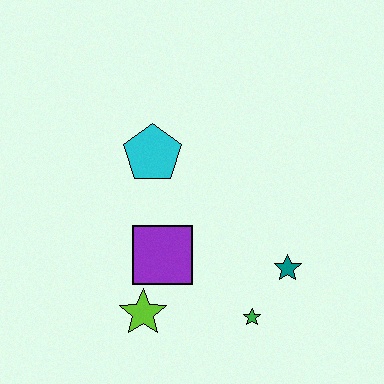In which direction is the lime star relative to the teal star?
The lime star is to the left of the teal star.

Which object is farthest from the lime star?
The cyan pentagon is farthest from the lime star.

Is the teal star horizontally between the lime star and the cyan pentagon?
No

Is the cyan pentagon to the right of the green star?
No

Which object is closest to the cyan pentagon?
The purple square is closest to the cyan pentagon.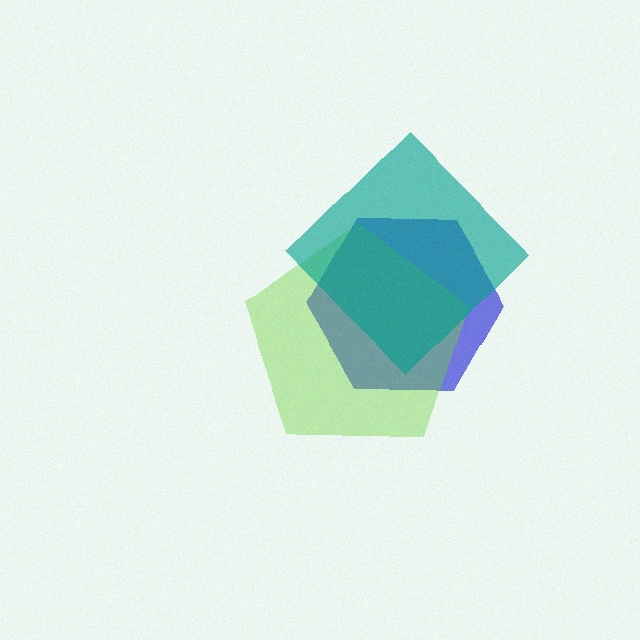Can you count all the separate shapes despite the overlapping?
Yes, there are 3 separate shapes.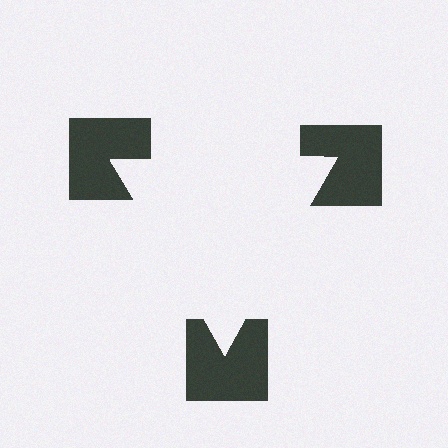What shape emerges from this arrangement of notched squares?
An illusory triangle — its edges are inferred from the aligned wedge cuts in the notched squares, not physically drawn.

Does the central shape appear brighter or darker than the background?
It typically appears slightly brighter than the background, even though no actual brightness change is drawn.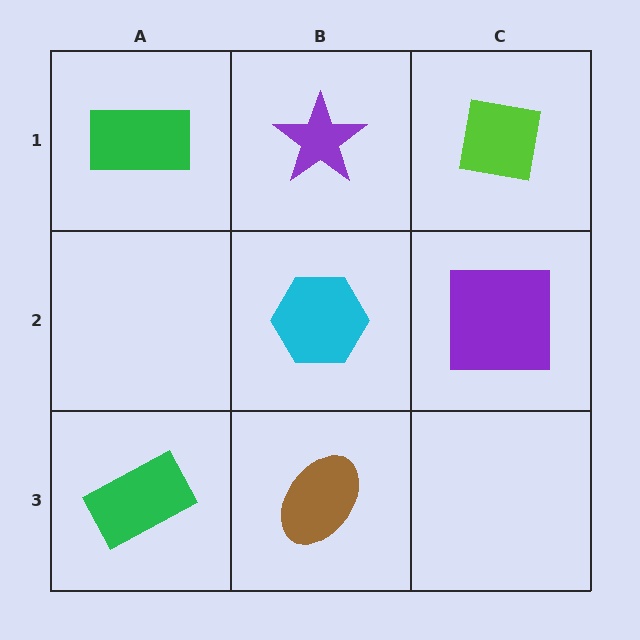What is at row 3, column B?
A brown ellipse.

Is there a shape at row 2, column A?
No, that cell is empty.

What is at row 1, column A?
A green rectangle.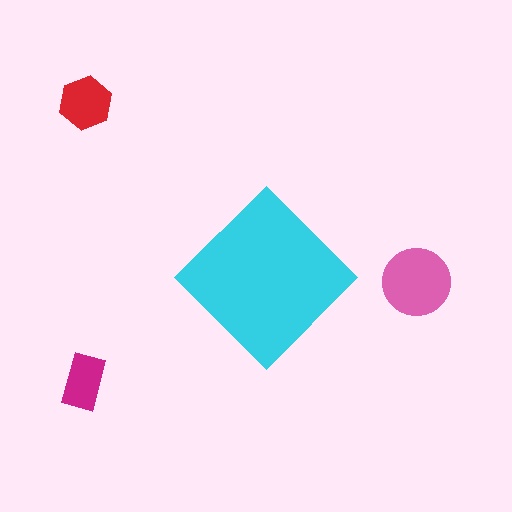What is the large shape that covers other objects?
A cyan diamond.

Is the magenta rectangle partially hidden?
No, the magenta rectangle is fully visible.